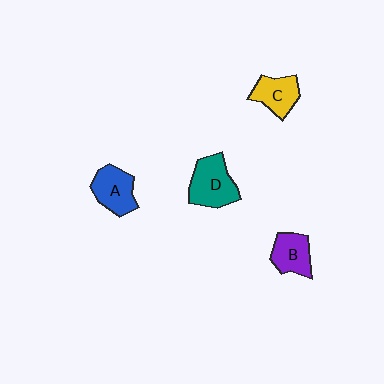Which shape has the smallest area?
Shape B (purple).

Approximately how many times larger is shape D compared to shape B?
Approximately 1.4 times.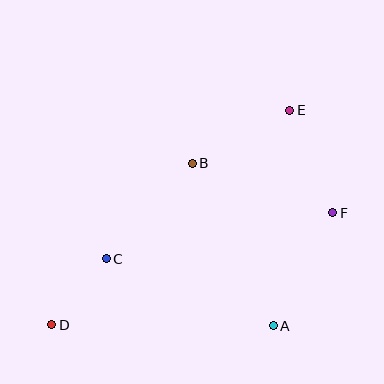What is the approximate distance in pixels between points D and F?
The distance between D and F is approximately 302 pixels.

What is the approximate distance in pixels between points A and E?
The distance between A and E is approximately 216 pixels.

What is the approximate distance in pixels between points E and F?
The distance between E and F is approximately 111 pixels.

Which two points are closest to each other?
Points C and D are closest to each other.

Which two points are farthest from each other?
Points D and E are farthest from each other.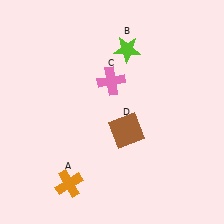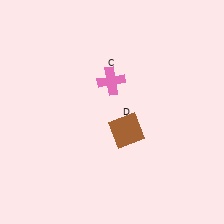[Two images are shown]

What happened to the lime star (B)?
The lime star (B) was removed in Image 2. It was in the top-right area of Image 1.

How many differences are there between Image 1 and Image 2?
There are 2 differences between the two images.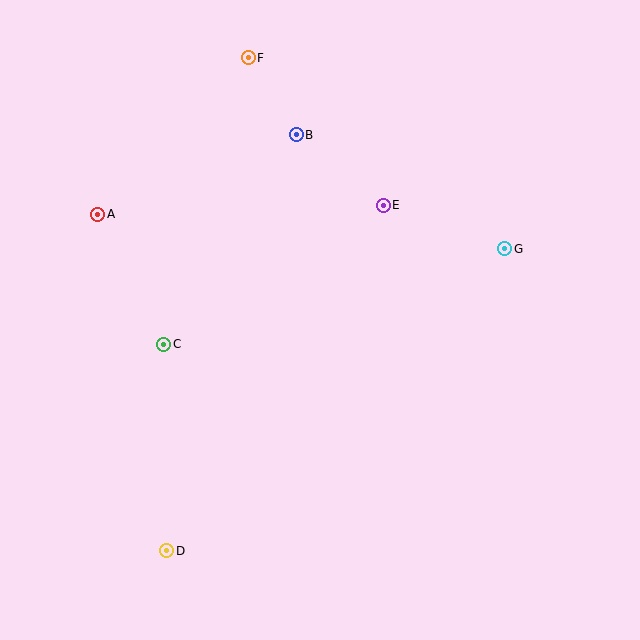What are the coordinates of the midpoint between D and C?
The midpoint between D and C is at (165, 447).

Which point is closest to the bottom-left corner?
Point D is closest to the bottom-left corner.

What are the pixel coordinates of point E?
Point E is at (383, 205).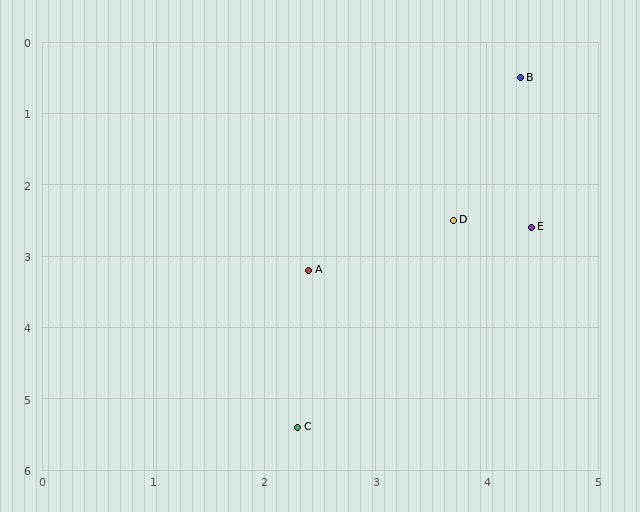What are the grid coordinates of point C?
Point C is at approximately (2.3, 5.4).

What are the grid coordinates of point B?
Point B is at approximately (4.3, 0.5).